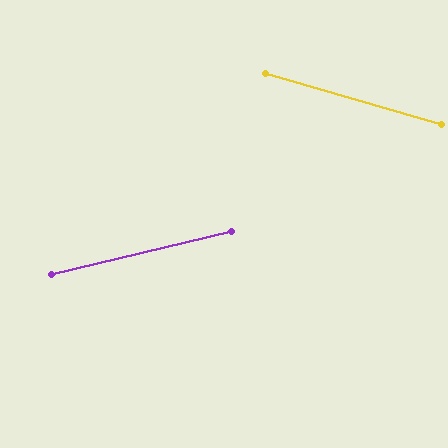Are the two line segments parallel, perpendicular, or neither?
Neither parallel nor perpendicular — they differ by about 30°.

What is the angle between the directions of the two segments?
Approximately 30 degrees.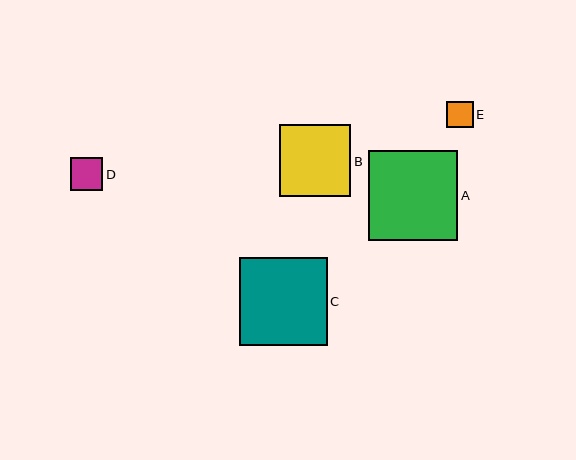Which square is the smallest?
Square E is the smallest with a size of approximately 27 pixels.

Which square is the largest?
Square A is the largest with a size of approximately 89 pixels.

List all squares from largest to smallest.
From largest to smallest: A, C, B, D, E.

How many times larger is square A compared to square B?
Square A is approximately 1.2 times the size of square B.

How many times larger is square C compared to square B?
Square C is approximately 1.2 times the size of square B.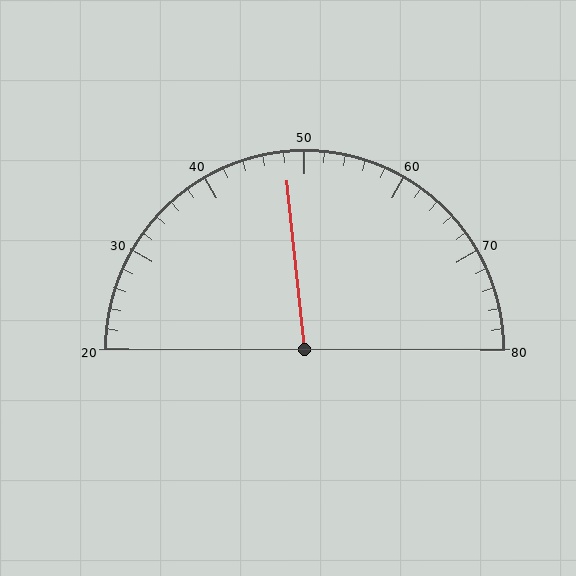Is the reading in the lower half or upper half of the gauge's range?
The reading is in the lower half of the range (20 to 80).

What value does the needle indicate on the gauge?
The needle indicates approximately 48.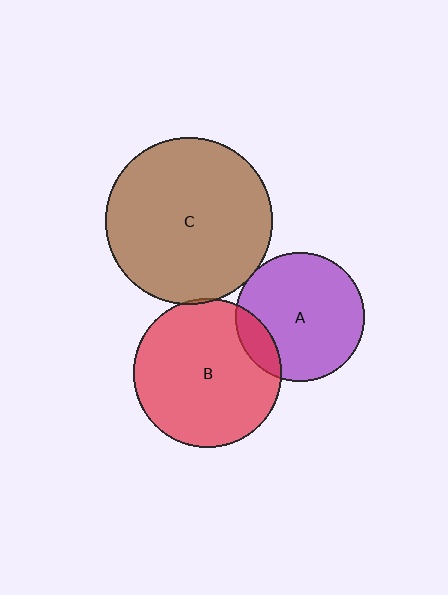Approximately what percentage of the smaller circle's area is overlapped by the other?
Approximately 5%.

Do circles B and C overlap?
Yes.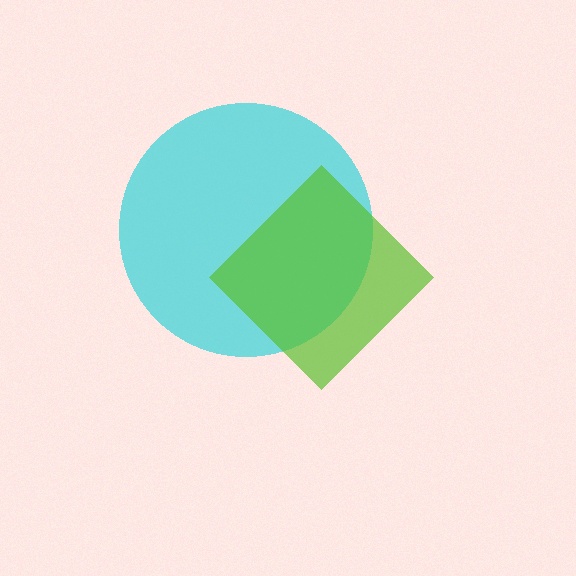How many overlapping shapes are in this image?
There are 2 overlapping shapes in the image.